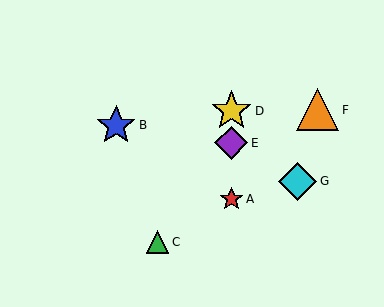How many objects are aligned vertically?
3 objects (A, D, E) are aligned vertically.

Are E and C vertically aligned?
No, E is at x≈231 and C is at x≈158.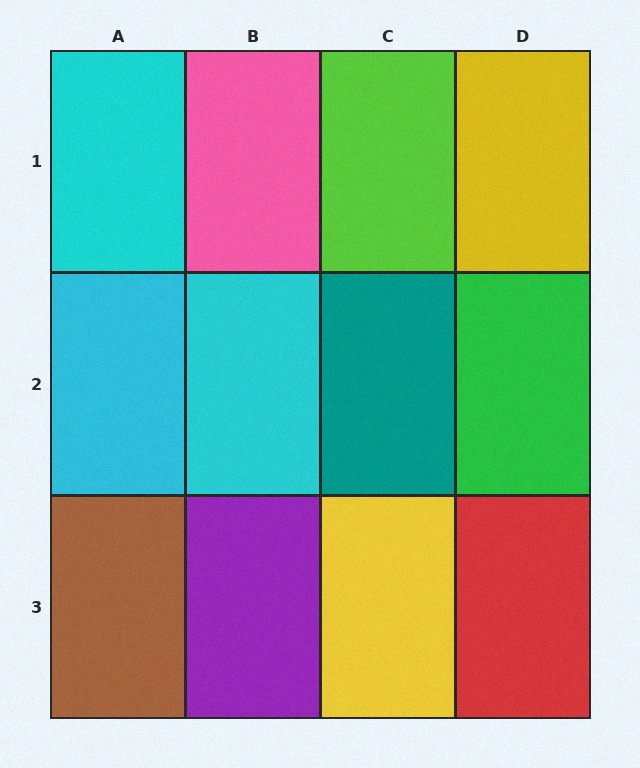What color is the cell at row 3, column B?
Purple.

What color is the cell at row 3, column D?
Red.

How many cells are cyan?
3 cells are cyan.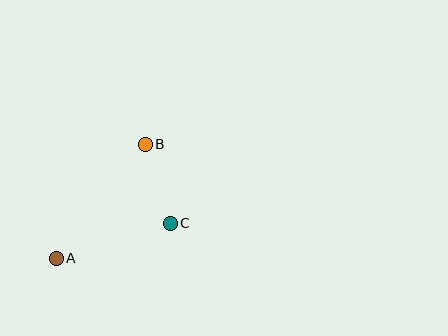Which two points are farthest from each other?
Points A and B are farthest from each other.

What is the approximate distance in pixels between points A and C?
The distance between A and C is approximately 120 pixels.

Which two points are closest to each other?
Points B and C are closest to each other.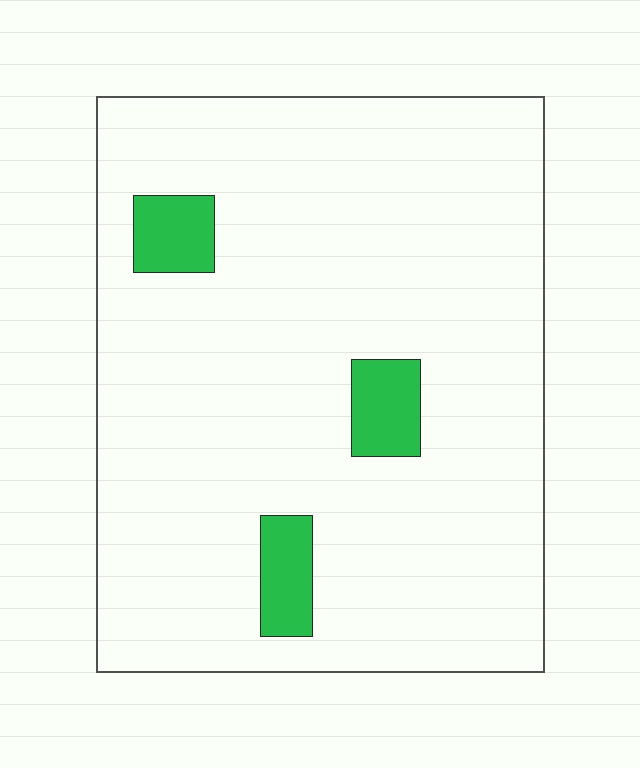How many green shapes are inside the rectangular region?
3.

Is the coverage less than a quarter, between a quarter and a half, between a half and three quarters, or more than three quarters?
Less than a quarter.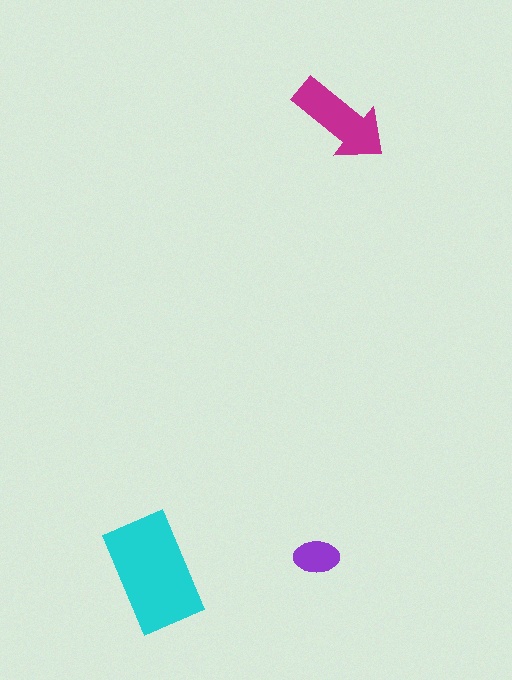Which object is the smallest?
The purple ellipse.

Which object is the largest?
The cyan rectangle.